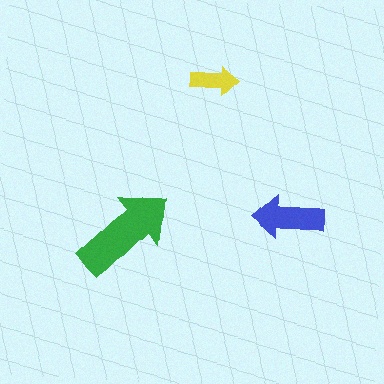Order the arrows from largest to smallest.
the green one, the blue one, the yellow one.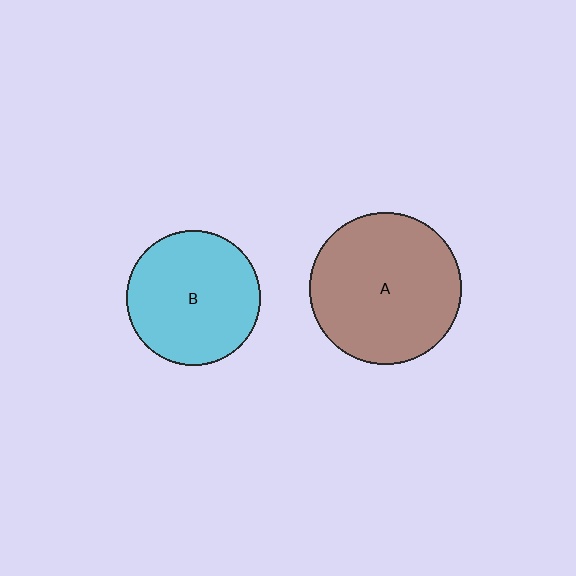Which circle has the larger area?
Circle A (brown).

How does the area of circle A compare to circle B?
Approximately 1.3 times.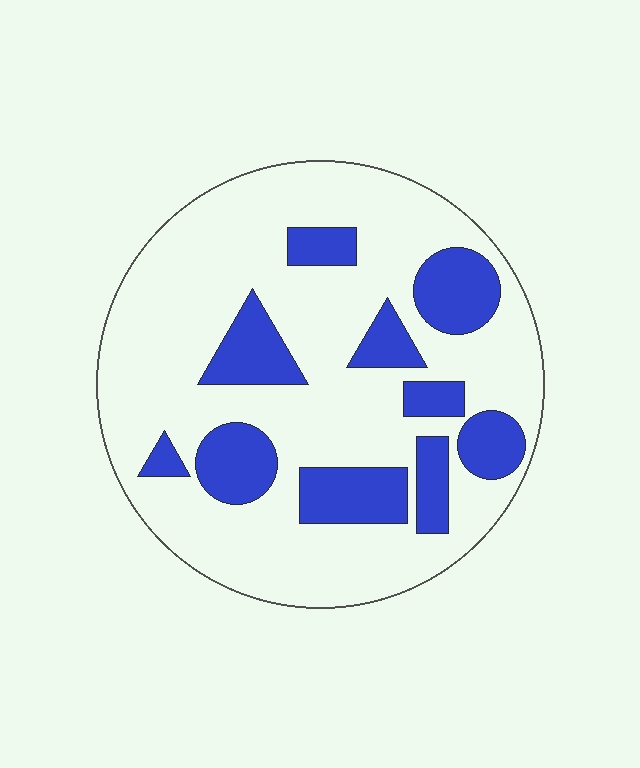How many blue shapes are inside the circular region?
10.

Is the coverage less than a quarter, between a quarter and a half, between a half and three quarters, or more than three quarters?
Less than a quarter.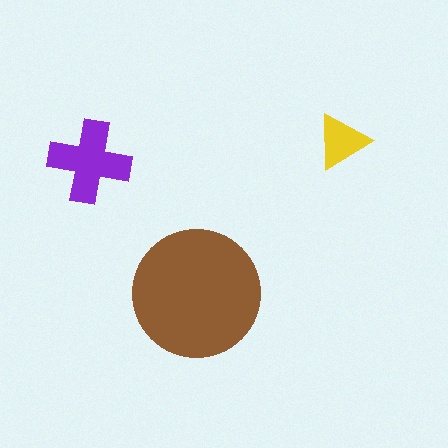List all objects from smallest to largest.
The yellow triangle, the purple cross, the brown circle.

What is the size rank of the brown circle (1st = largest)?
1st.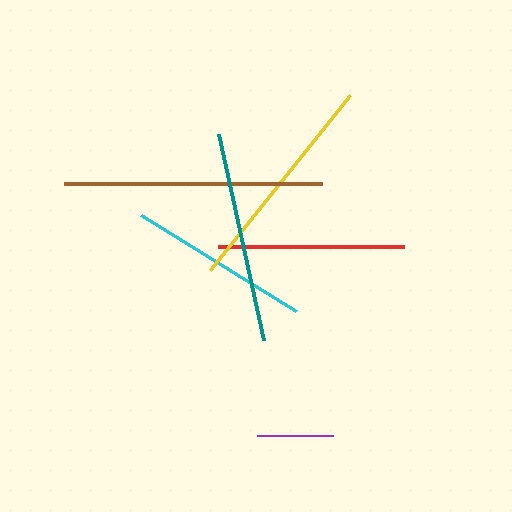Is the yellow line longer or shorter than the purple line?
The yellow line is longer than the purple line.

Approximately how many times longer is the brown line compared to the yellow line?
The brown line is approximately 1.2 times the length of the yellow line.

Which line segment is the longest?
The brown line is the longest at approximately 257 pixels.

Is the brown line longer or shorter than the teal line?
The brown line is longer than the teal line.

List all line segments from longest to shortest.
From longest to shortest: brown, yellow, teal, red, cyan, purple.